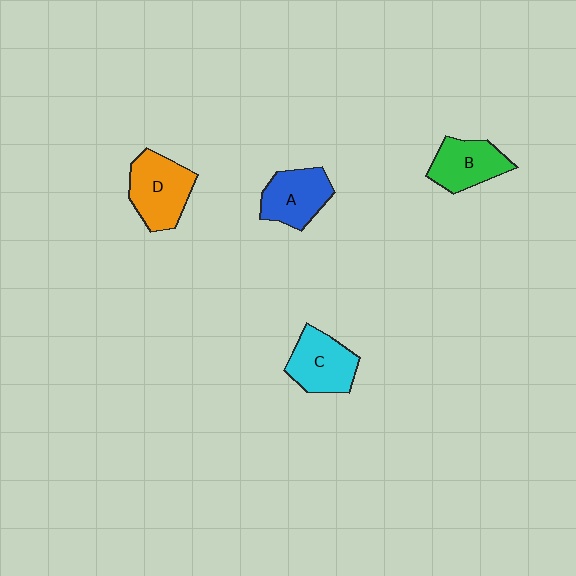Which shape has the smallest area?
Shape B (green).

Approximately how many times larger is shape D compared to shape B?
Approximately 1.2 times.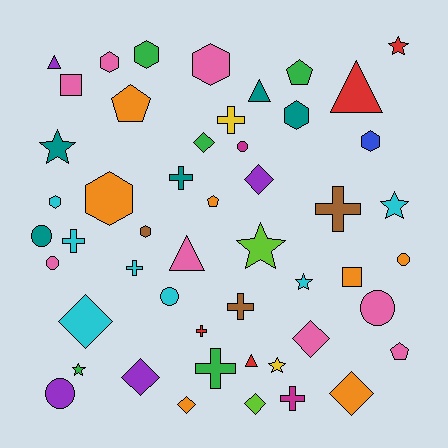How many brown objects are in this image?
There are 3 brown objects.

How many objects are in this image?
There are 50 objects.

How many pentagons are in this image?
There are 4 pentagons.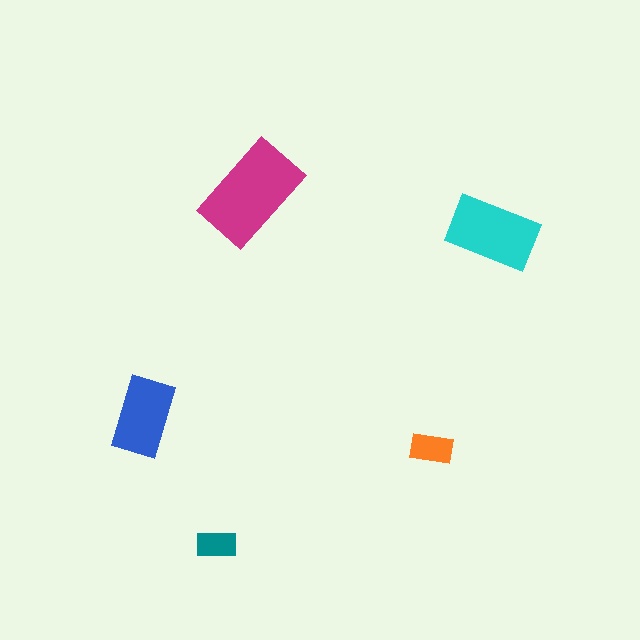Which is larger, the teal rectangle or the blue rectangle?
The blue one.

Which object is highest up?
The magenta rectangle is topmost.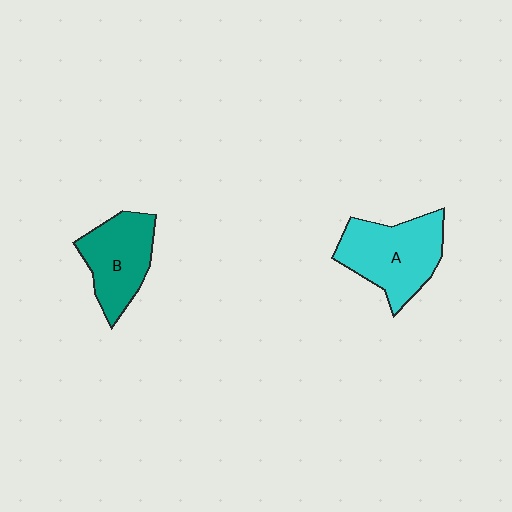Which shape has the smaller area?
Shape B (teal).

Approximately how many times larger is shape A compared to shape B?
Approximately 1.2 times.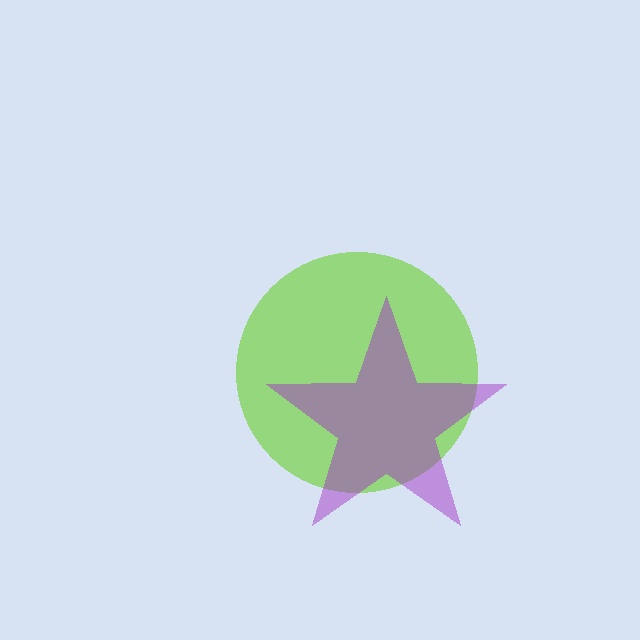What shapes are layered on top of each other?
The layered shapes are: a lime circle, a purple star.